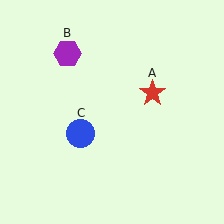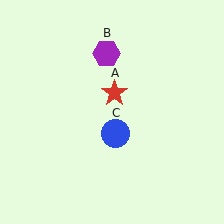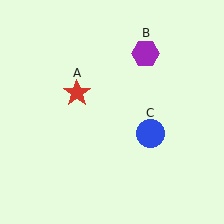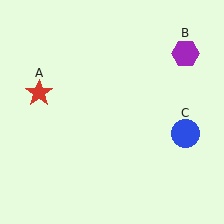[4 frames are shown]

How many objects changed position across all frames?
3 objects changed position: red star (object A), purple hexagon (object B), blue circle (object C).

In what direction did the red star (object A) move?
The red star (object A) moved left.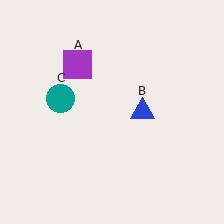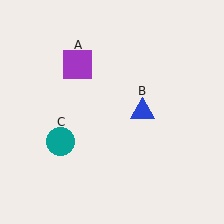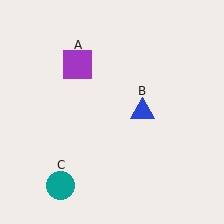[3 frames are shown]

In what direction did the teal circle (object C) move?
The teal circle (object C) moved down.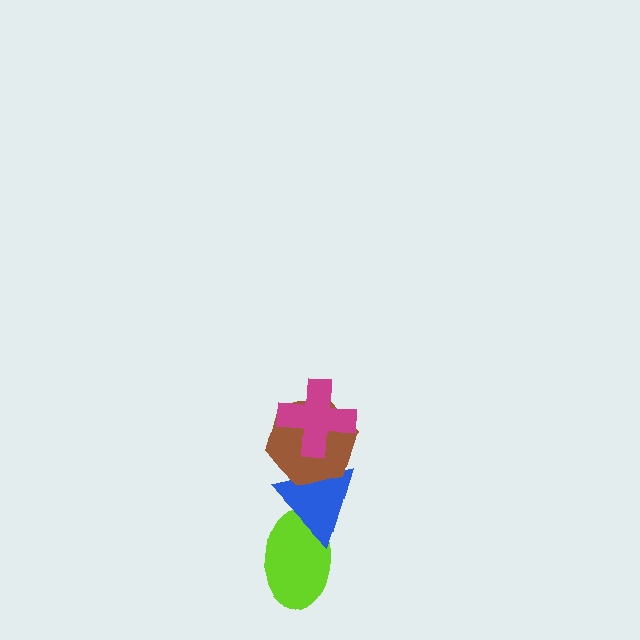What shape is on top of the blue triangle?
The brown hexagon is on top of the blue triangle.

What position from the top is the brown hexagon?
The brown hexagon is 2nd from the top.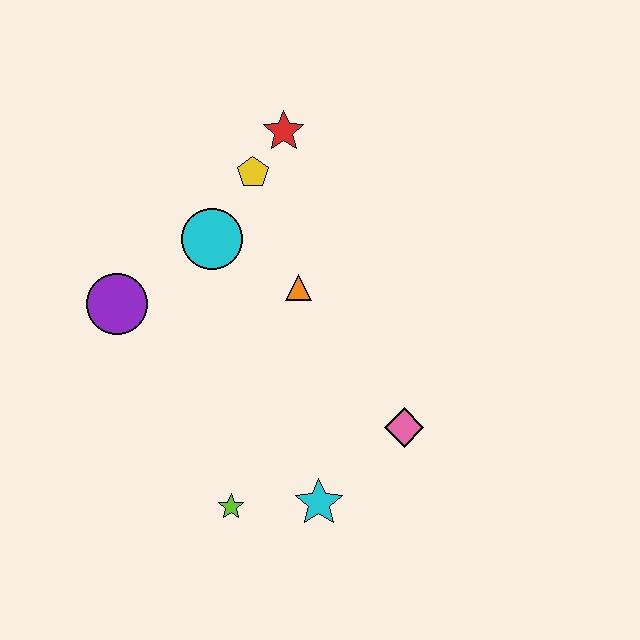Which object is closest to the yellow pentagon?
The red star is closest to the yellow pentagon.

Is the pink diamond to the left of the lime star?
No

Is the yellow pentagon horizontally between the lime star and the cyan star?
Yes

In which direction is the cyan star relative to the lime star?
The cyan star is to the right of the lime star.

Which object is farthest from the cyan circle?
The cyan star is farthest from the cyan circle.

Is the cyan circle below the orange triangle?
No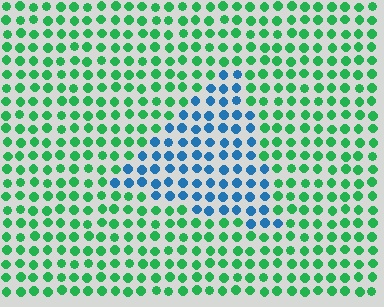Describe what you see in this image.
The image is filled with small green elements in a uniform arrangement. A triangle-shaped region is visible where the elements are tinted to a slightly different hue, forming a subtle color boundary.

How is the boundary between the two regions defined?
The boundary is defined purely by a slight shift in hue (about 67 degrees). Spacing, size, and orientation are identical on both sides.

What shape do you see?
I see a triangle.